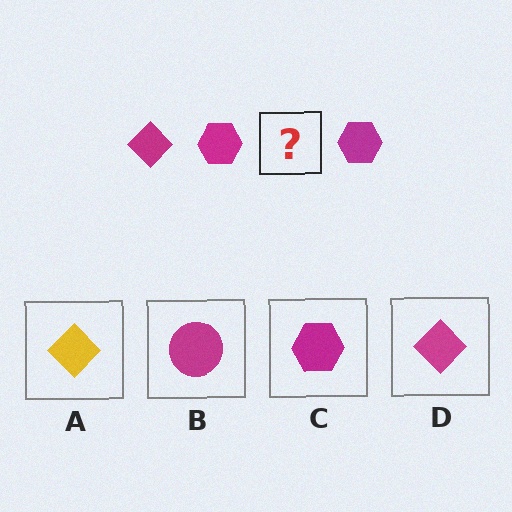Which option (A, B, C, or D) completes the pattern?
D.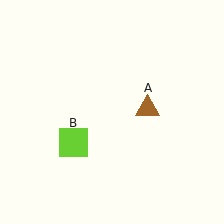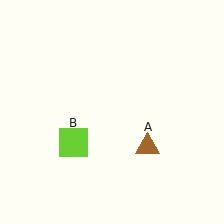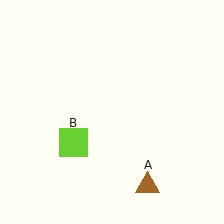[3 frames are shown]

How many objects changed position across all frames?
1 object changed position: brown triangle (object A).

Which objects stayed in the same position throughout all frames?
Lime square (object B) remained stationary.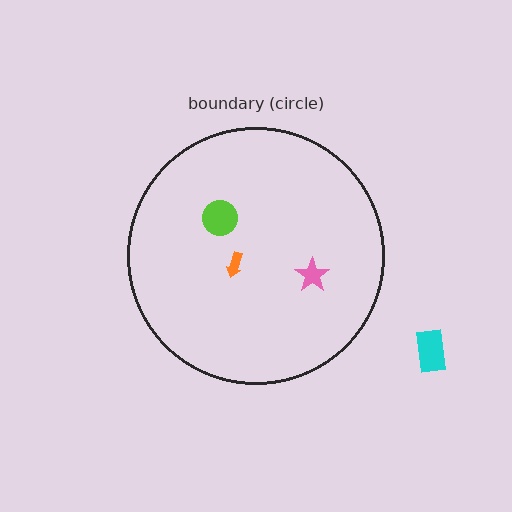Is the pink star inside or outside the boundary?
Inside.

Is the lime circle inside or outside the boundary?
Inside.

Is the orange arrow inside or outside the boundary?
Inside.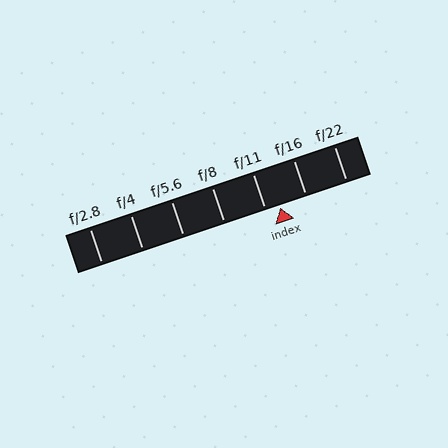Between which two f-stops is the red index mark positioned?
The index mark is between f/11 and f/16.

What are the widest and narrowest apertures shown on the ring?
The widest aperture shown is f/2.8 and the narrowest is f/22.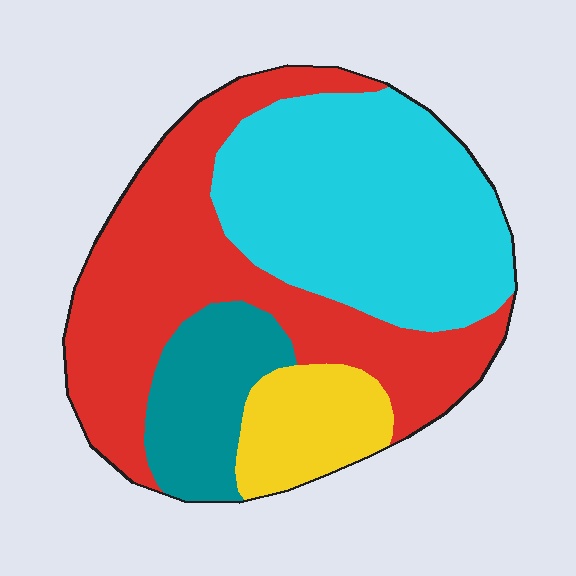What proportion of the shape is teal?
Teal takes up about one eighth (1/8) of the shape.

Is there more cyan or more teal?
Cyan.